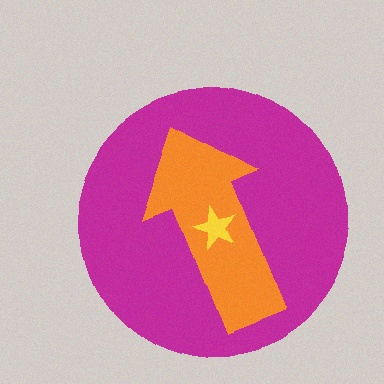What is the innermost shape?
The yellow star.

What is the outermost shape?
The magenta circle.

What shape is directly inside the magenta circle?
The orange arrow.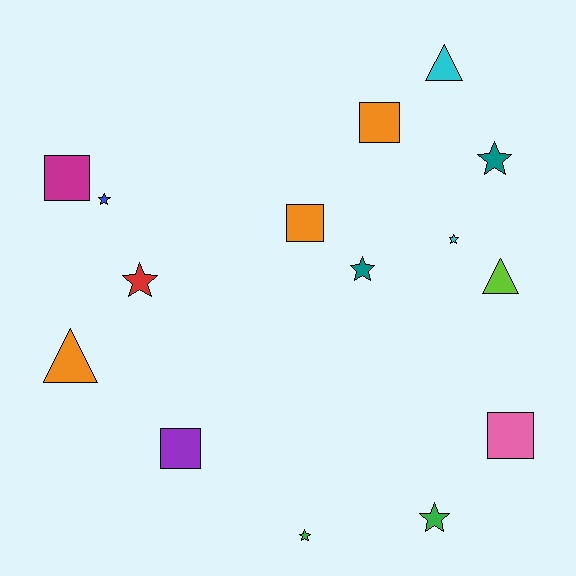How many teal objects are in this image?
There are 2 teal objects.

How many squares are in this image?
There are 5 squares.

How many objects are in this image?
There are 15 objects.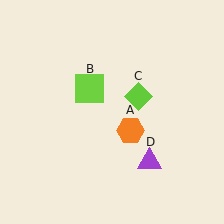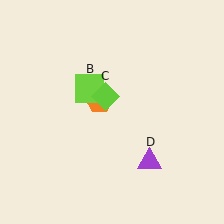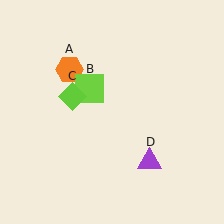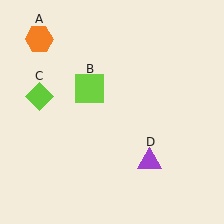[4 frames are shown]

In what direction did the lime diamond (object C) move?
The lime diamond (object C) moved left.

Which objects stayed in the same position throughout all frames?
Lime square (object B) and purple triangle (object D) remained stationary.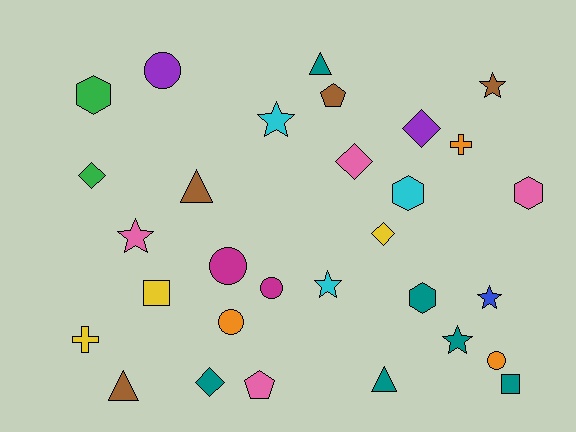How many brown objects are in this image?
There are 4 brown objects.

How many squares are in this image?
There are 2 squares.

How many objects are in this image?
There are 30 objects.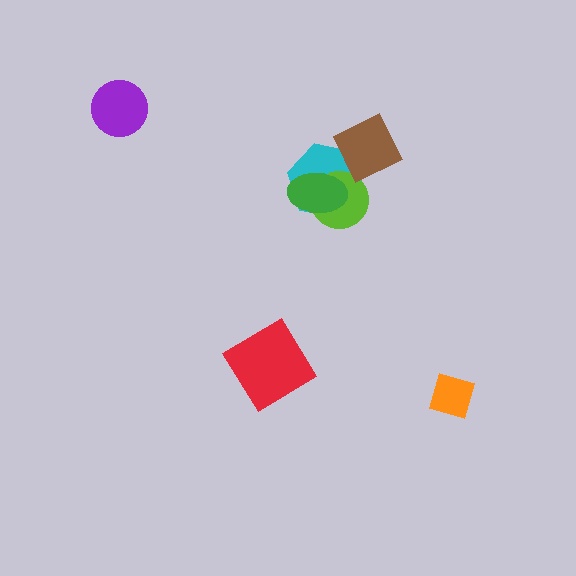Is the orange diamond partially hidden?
No, no other shape covers it.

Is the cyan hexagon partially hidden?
Yes, it is partially covered by another shape.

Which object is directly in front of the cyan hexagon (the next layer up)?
The lime circle is directly in front of the cyan hexagon.